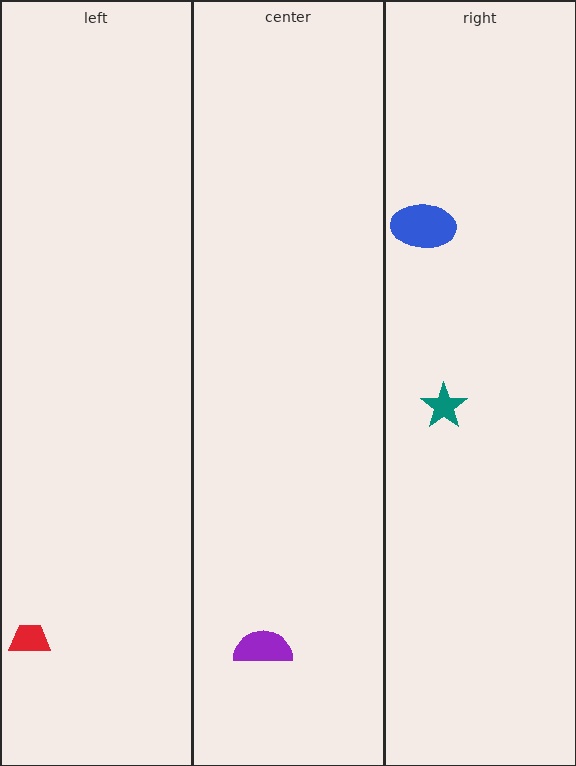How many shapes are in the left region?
1.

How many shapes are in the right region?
2.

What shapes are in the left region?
The red trapezoid.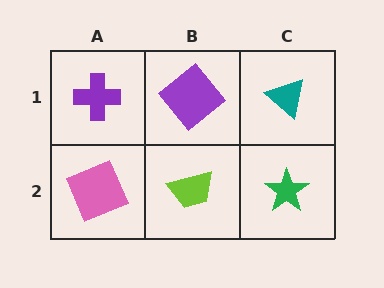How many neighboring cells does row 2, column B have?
3.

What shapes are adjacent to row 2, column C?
A teal triangle (row 1, column C), a lime trapezoid (row 2, column B).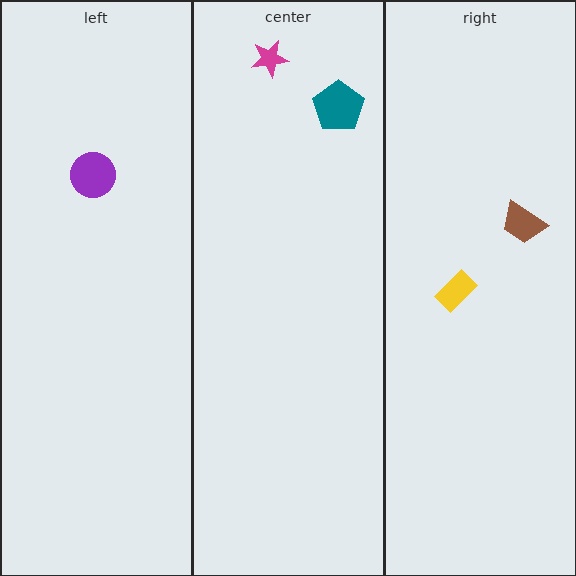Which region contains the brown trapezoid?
The right region.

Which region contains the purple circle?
The left region.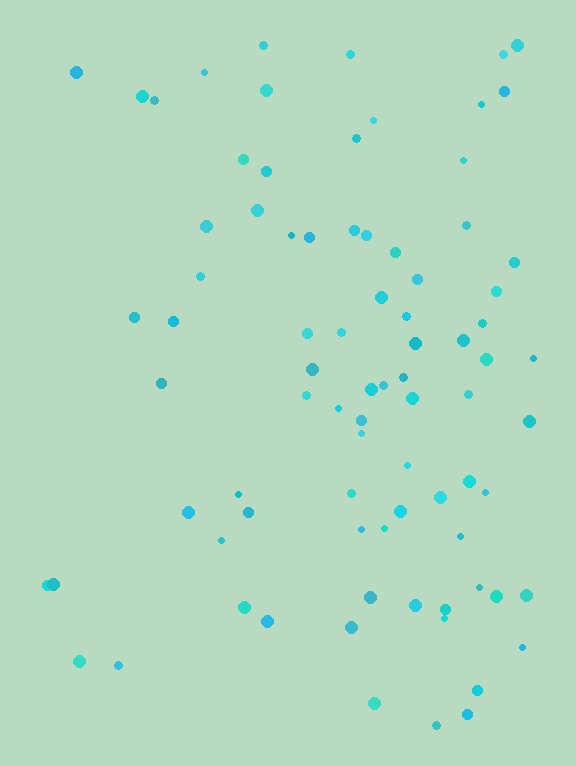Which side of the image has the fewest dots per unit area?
The left.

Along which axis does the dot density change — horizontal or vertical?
Horizontal.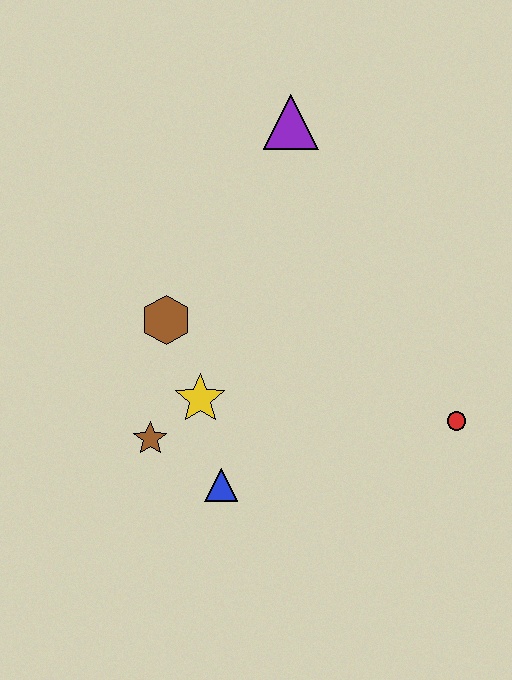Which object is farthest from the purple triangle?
The blue triangle is farthest from the purple triangle.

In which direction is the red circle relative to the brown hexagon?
The red circle is to the right of the brown hexagon.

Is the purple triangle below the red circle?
No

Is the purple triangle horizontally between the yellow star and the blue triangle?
No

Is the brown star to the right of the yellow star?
No